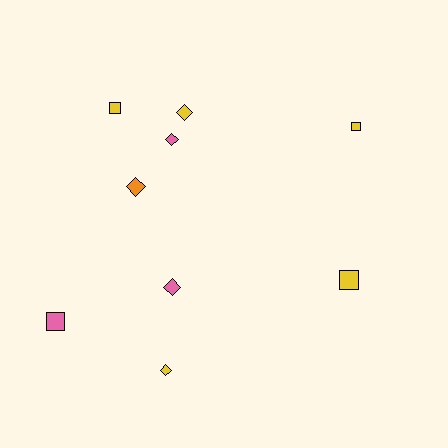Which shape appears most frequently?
Diamond, with 5 objects.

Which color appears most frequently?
Yellow, with 5 objects.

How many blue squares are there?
There are no blue squares.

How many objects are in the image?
There are 9 objects.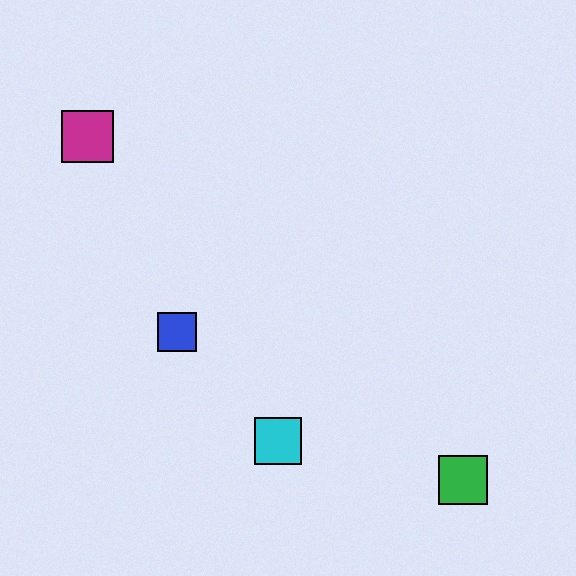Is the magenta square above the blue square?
Yes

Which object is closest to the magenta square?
The blue square is closest to the magenta square.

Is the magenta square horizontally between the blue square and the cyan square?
No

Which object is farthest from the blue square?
The green square is farthest from the blue square.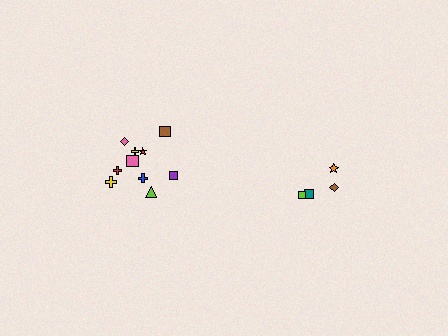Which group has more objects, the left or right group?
The left group.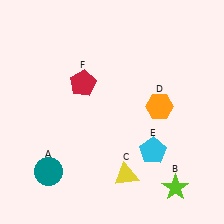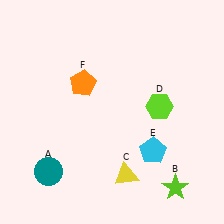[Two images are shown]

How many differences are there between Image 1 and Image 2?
There are 2 differences between the two images.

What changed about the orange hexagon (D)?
In Image 1, D is orange. In Image 2, it changed to lime.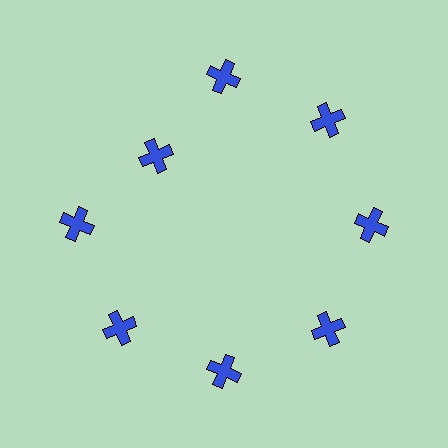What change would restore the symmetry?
The symmetry would be restored by moving it outward, back onto the ring so that all 8 crosses sit at equal angles and equal distance from the center.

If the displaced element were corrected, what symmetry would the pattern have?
It would have 8-fold rotational symmetry — the pattern would map onto itself every 45 degrees.